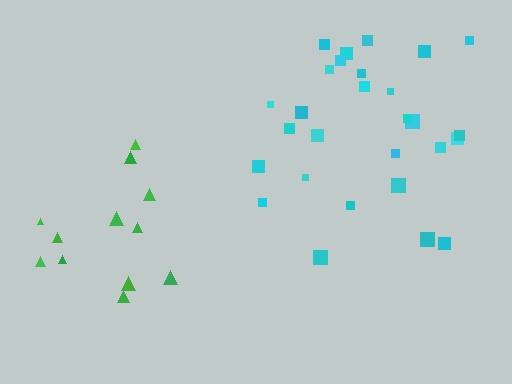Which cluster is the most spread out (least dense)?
Green.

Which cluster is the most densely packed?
Cyan.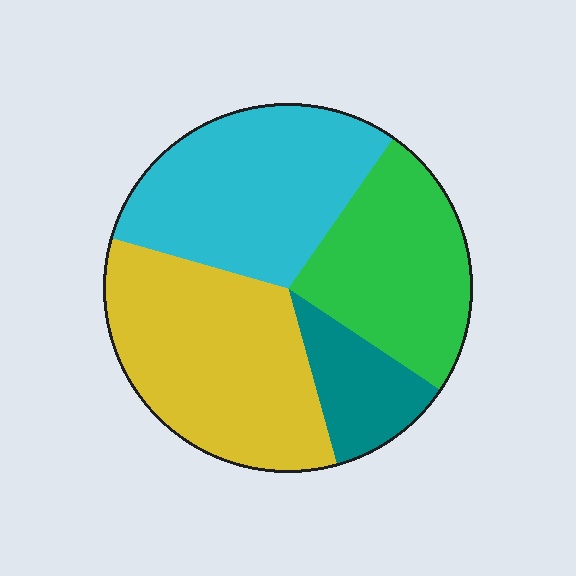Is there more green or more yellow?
Yellow.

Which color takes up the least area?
Teal, at roughly 10%.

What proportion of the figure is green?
Green takes up between a sixth and a third of the figure.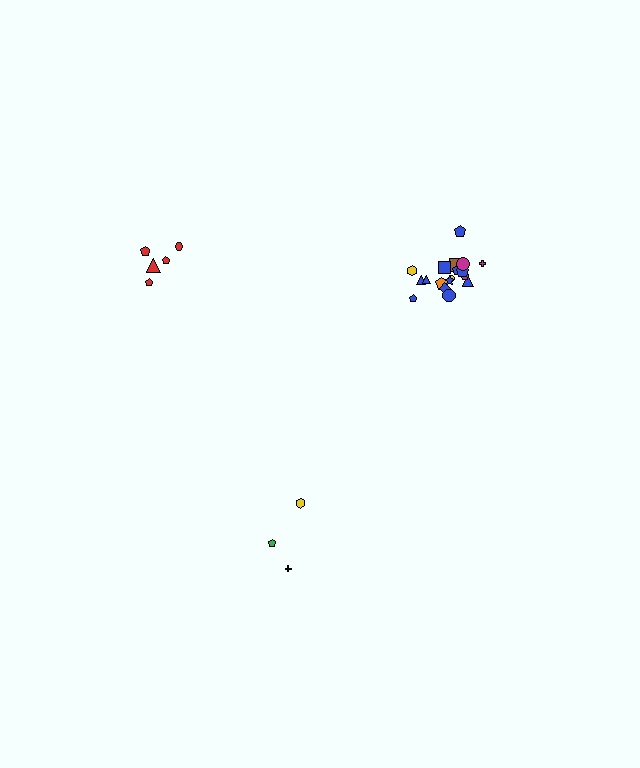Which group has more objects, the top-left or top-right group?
The top-right group.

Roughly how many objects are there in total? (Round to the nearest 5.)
Roughly 25 objects in total.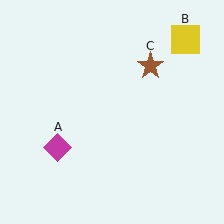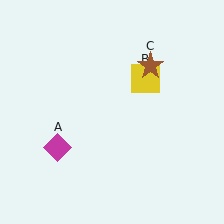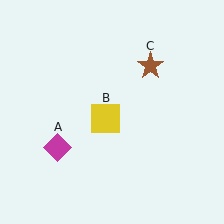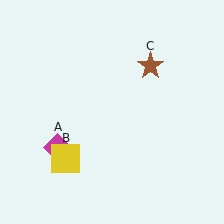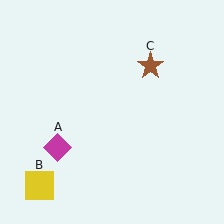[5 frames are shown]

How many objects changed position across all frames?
1 object changed position: yellow square (object B).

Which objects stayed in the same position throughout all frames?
Magenta diamond (object A) and brown star (object C) remained stationary.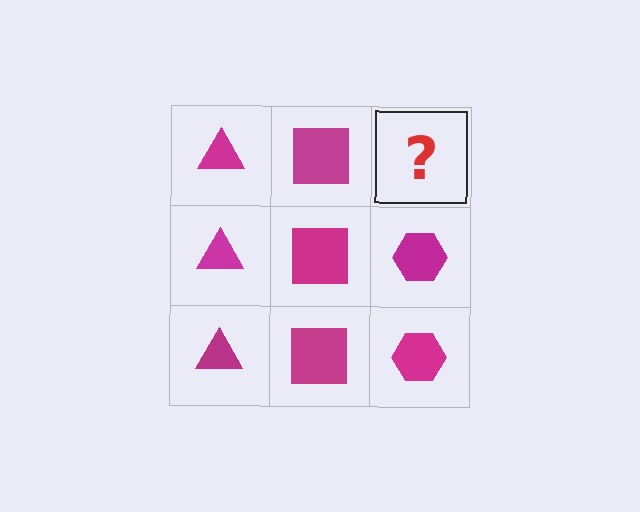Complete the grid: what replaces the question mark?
The question mark should be replaced with a magenta hexagon.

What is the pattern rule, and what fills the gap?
The rule is that each column has a consistent shape. The gap should be filled with a magenta hexagon.